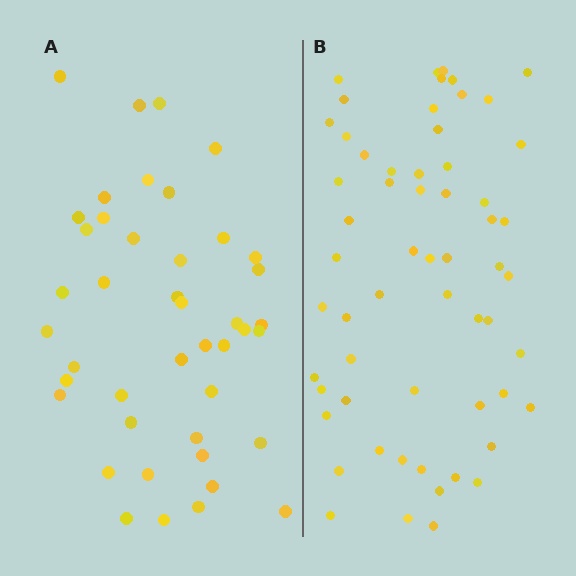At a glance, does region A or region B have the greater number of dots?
Region B (the right region) has more dots.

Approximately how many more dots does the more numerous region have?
Region B has approximately 15 more dots than region A.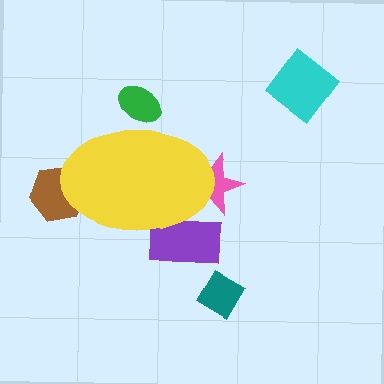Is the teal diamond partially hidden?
No, the teal diamond is fully visible.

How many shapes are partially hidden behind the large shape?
4 shapes are partially hidden.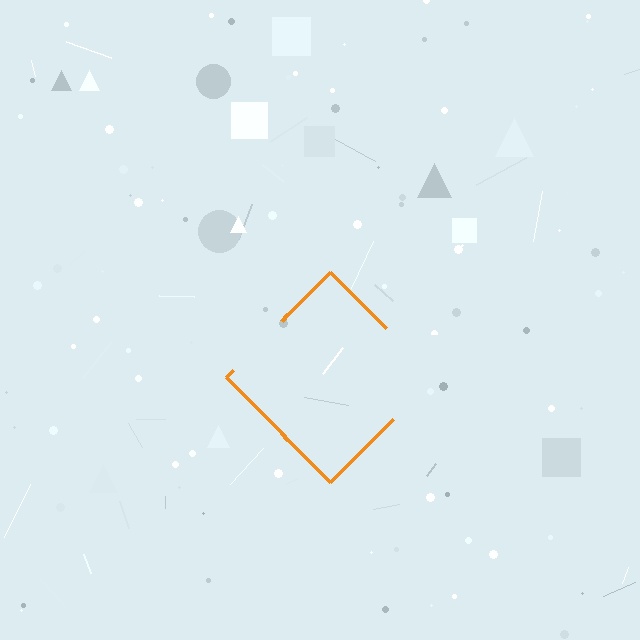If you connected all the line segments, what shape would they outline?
They would outline a diamond.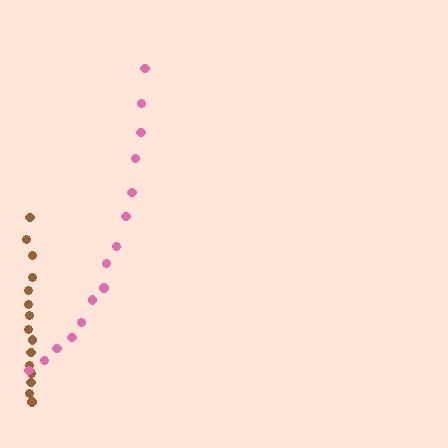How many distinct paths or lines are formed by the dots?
There are 2 distinct paths.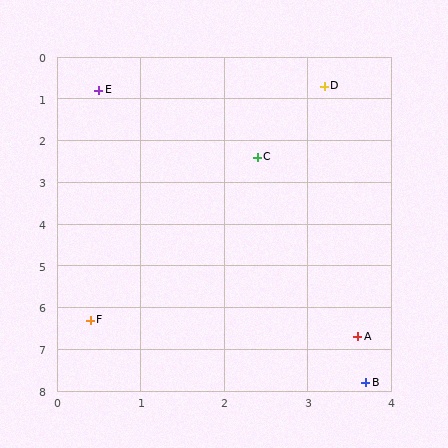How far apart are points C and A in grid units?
Points C and A are about 4.5 grid units apart.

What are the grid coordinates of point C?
Point C is at approximately (2.4, 2.4).